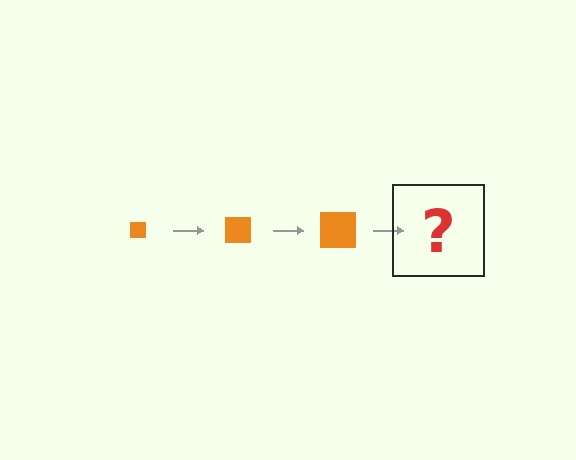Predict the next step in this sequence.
The next step is an orange square, larger than the previous one.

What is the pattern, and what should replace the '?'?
The pattern is that the square gets progressively larger each step. The '?' should be an orange square, larger than the previous one.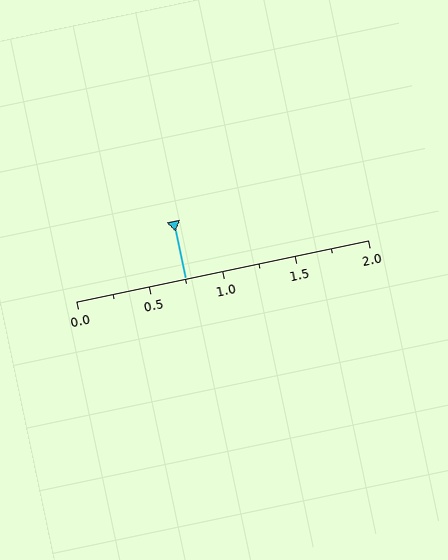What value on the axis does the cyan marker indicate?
The marker indicates approximately 0.75.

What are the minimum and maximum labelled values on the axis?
The axis runs from 0.0 to 2.0.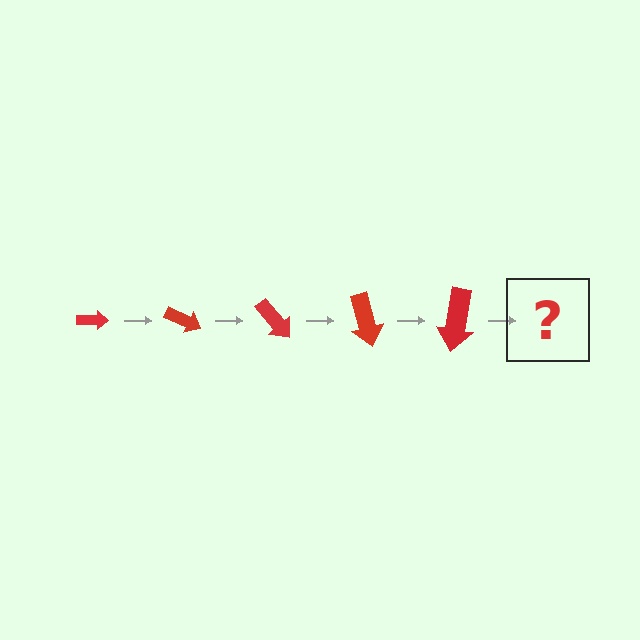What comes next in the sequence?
The next element should be an arrow, larger than the previous one and rotated 125 degrees from the start.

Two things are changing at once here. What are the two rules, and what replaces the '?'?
The two rules are that the arrow grows larger each step and it rotates 25 degrees each step. The '?' should be an arrow, larger than the previous one and rotated 125 degrees from the start.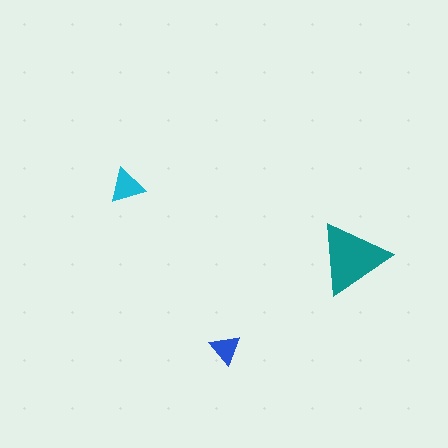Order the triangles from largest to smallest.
the teal one, the cyan one, the blue one.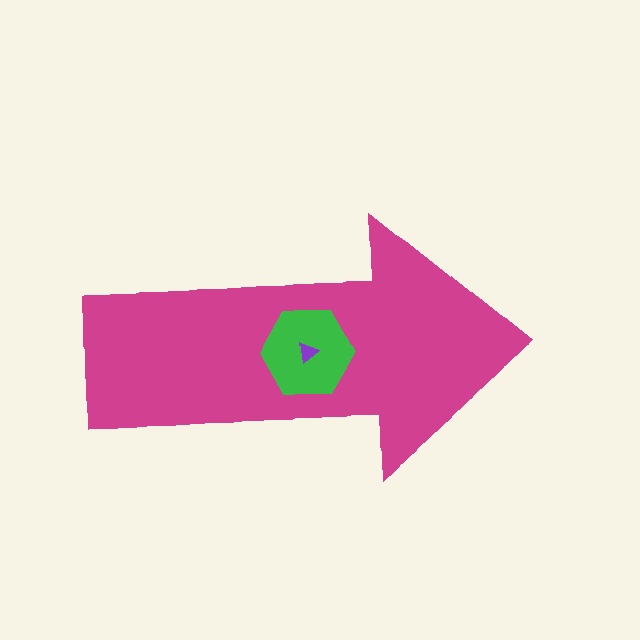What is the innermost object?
The purple triangle.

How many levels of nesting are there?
3.